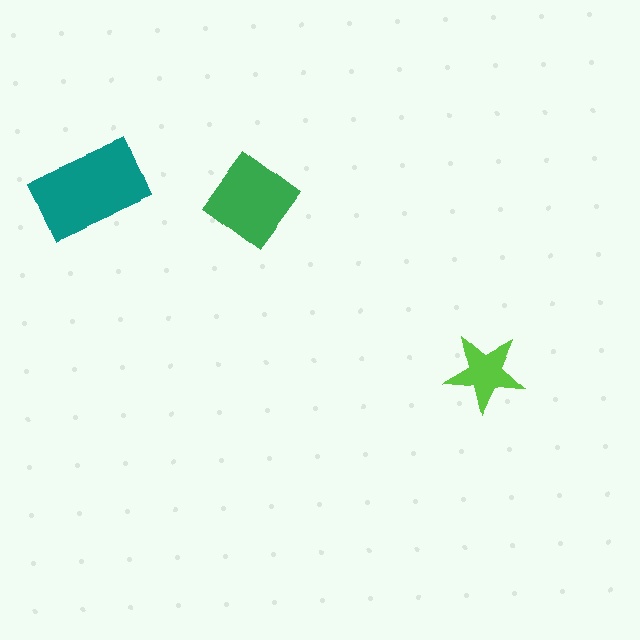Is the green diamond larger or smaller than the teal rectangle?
Smaller.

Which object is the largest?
The teal rectangle.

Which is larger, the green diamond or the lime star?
The green diamond.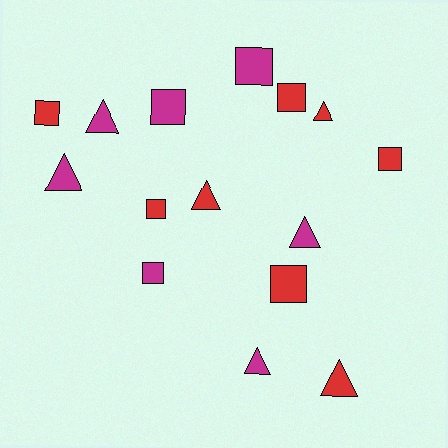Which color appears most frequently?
Red, with 8 objects.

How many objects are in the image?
There are 15 objects.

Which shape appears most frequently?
Square, with 8 objects.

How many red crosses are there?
There are no red crosses.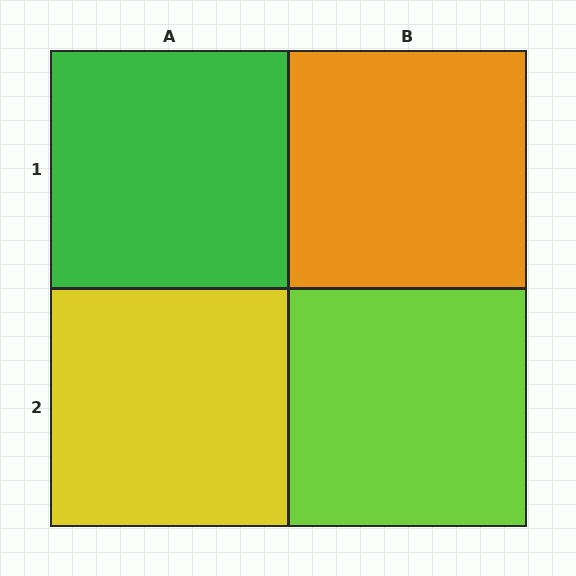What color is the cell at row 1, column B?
Orange.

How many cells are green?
1 cell is green.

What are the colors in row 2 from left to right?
Yellow, lime.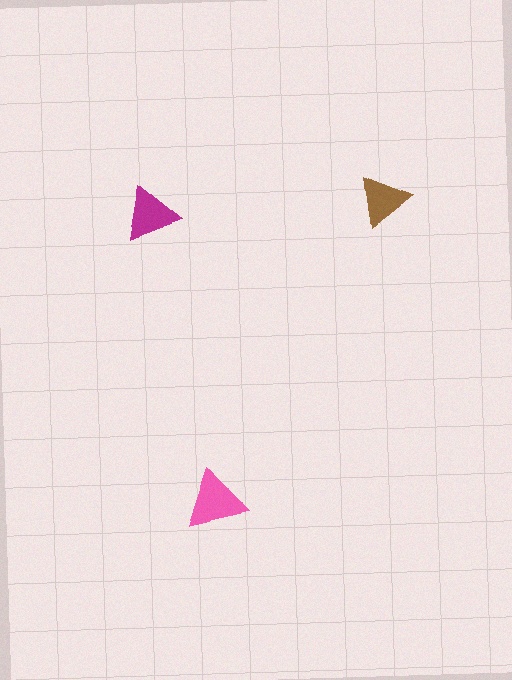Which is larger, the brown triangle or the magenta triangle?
The magenta one.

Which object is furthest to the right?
The brown triangle is rightmost.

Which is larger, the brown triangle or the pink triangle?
The pink one.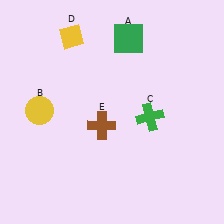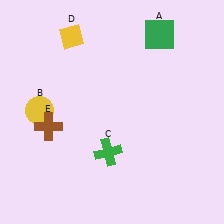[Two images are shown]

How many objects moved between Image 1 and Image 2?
3 objects moved between the two images.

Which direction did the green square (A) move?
The green square (A) moved right.